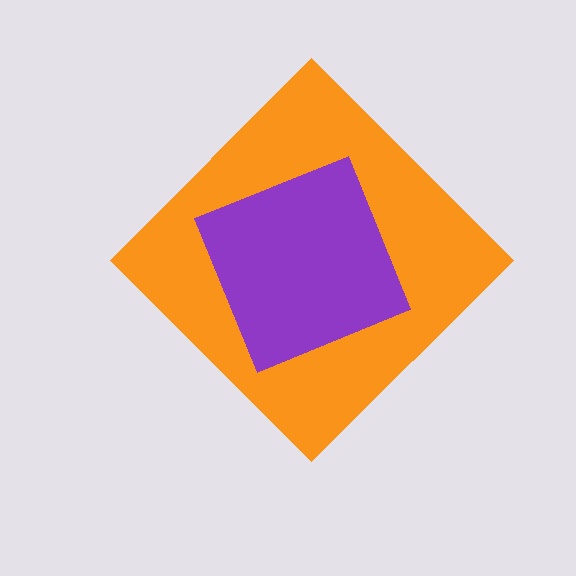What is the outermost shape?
The orange diamond.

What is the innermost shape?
The purple square.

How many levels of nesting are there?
2.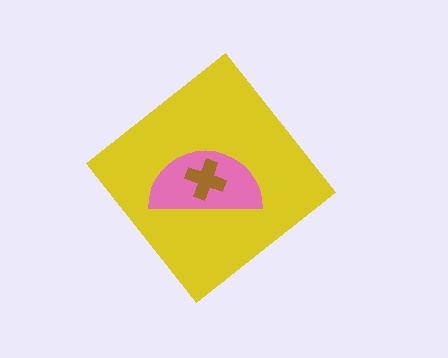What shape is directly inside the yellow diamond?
The pink semicircle.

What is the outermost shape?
The yellow diamond.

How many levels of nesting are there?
3.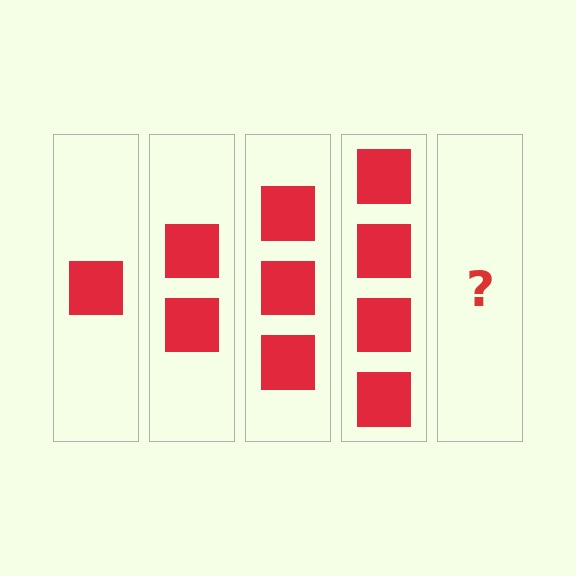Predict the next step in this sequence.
The next step is 5 squares.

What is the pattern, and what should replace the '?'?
The pattern is that each step adds one more square. The '?' should be 5 squares.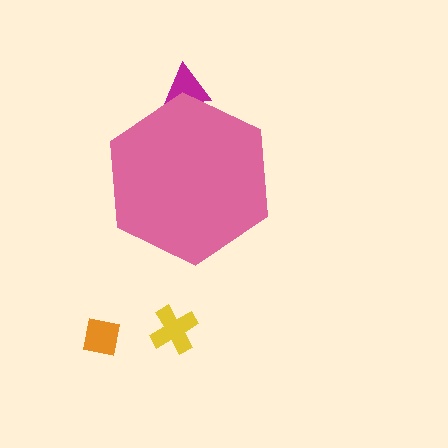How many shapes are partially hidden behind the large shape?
1 shape is partially hidden.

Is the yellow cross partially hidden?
No, the yellow cross is fully visible.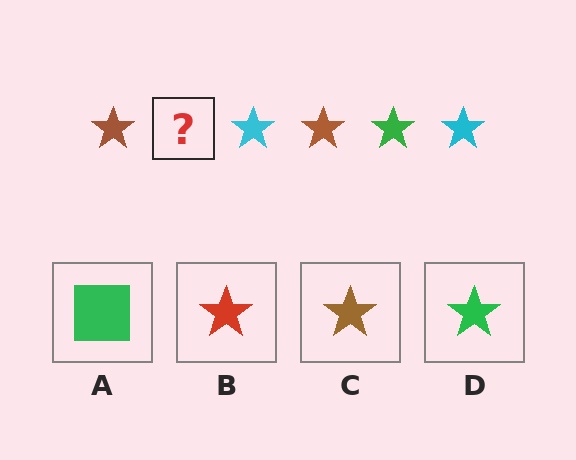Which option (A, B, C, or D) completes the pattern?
D.